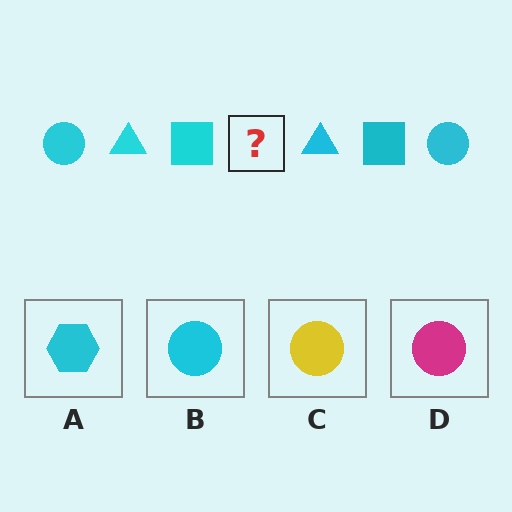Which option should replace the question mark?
Option B.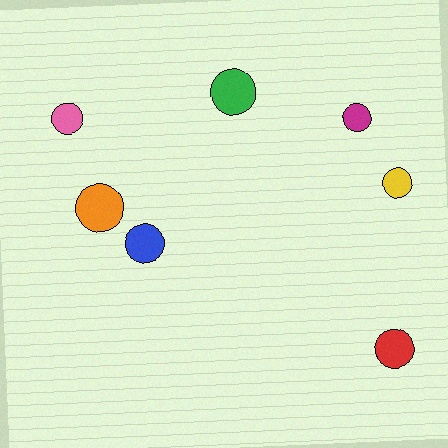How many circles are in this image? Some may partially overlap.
There are 7 circles.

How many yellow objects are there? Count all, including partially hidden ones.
There is 1 yellow object.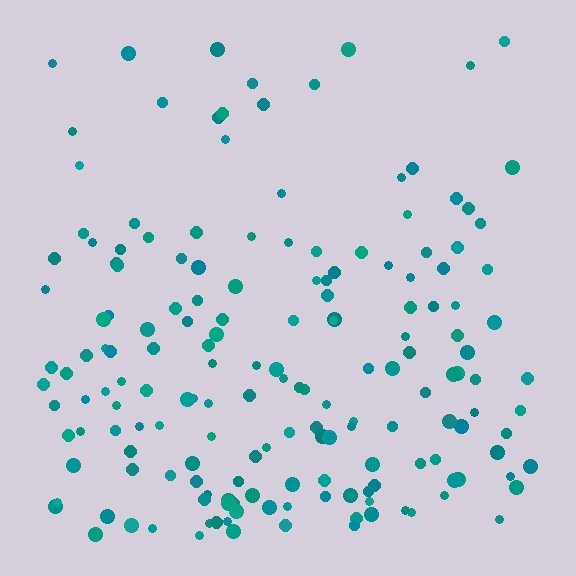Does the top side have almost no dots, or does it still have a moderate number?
Still a moderate number, just noticeably fewer than the bottom.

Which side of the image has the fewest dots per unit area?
The top.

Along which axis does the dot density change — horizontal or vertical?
Vertical.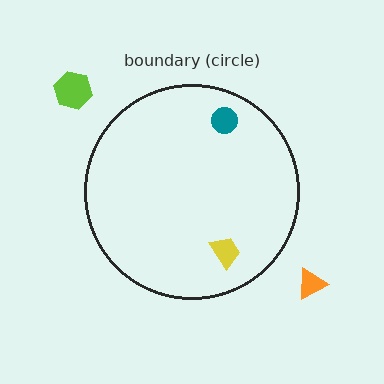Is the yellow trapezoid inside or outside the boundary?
Inside.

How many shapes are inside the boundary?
2 inside, 2 outside.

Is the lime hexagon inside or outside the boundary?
Outside.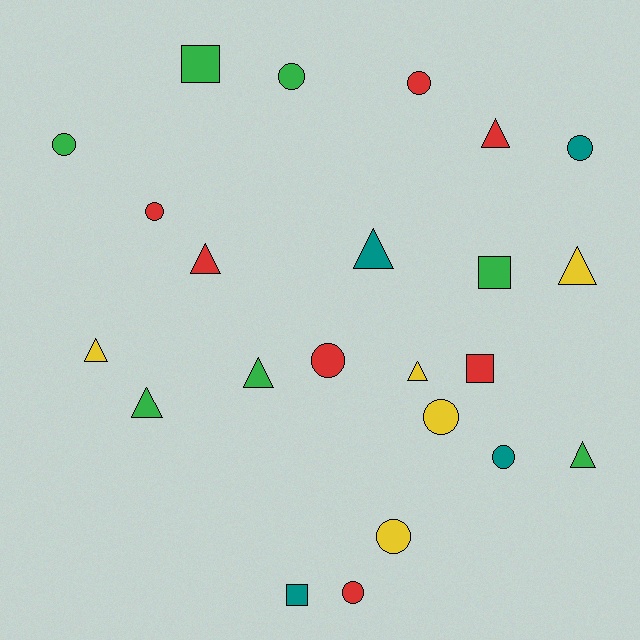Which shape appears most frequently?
Circle, with 10 objects.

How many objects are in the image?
There are 23 objects.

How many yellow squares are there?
There are no yellow squares.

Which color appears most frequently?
Green, with 7 objects.